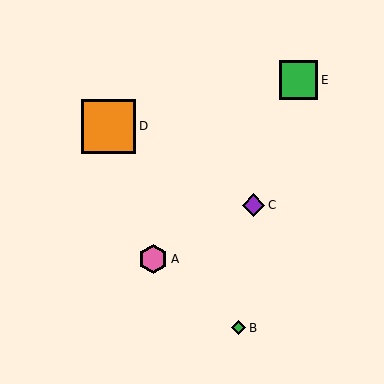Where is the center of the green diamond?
The center of the green diamond is at (238, 328).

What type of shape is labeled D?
Shape D is an orange square.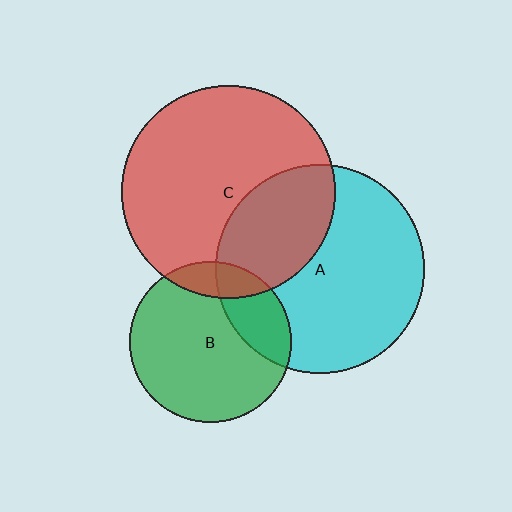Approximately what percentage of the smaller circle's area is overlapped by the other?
Approximately 25%.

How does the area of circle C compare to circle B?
Approximately 1.8 times.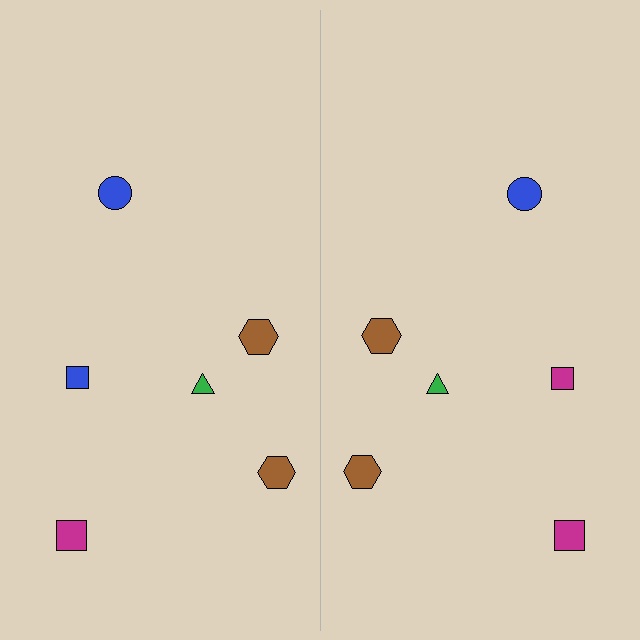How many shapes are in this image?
There are 12 shapes in this image.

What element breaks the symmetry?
The magenta square on the right side breaks the symmetry — its mirror counterpart is blue.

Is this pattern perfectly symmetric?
No, the pattern is not perfectly symmetric. The magenta square on the right side breaks the symmetry — its mirror counterpart is blue.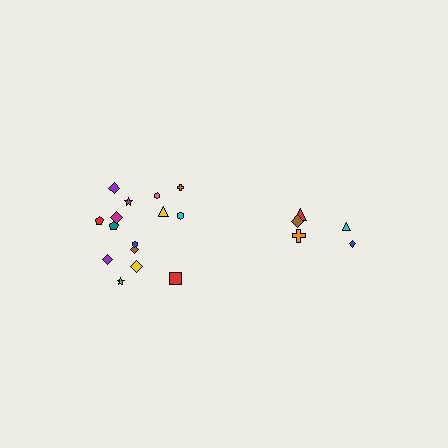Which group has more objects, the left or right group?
The left group.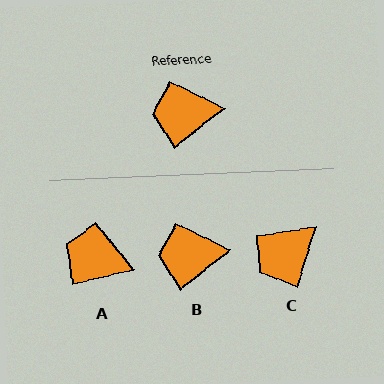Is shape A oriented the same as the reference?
No, it is off by about 25 degrees.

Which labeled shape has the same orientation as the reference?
B.